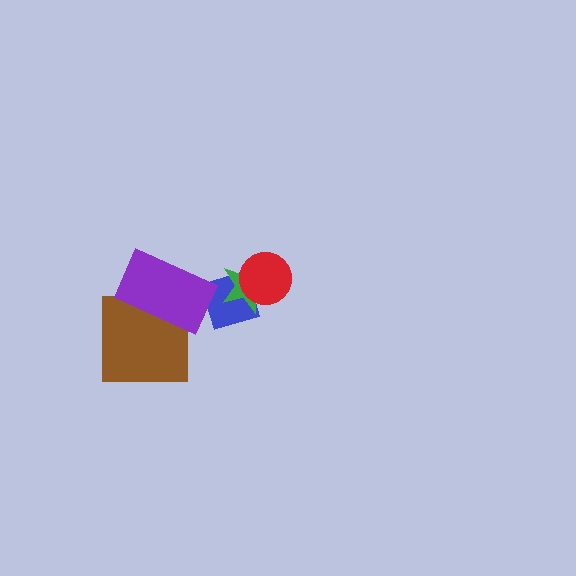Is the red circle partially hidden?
No, no other shape covers it.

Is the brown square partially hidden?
Yes, it is partially covered by another shape.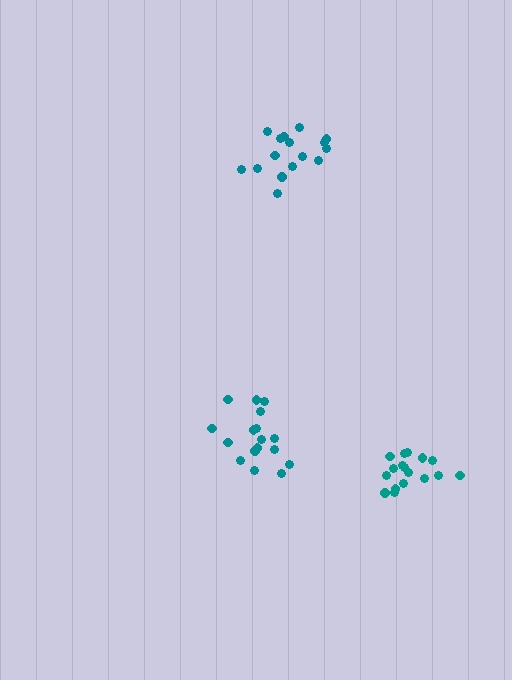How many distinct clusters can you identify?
There are 3 distinct clusters.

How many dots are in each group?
Group 1: 17 dots, Group 2: 16 dots, Group 3: 17 dots (50 total).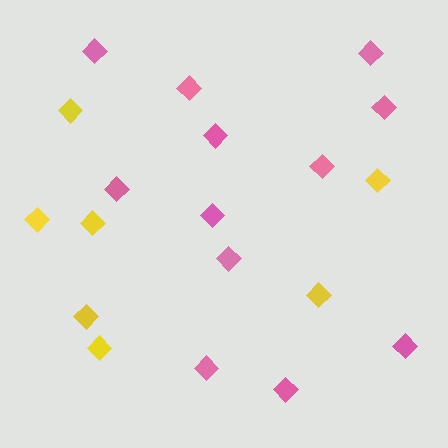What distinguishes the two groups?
There are 2 groups: one group of pink diamonds (12) and one group of yellow diamonds (7).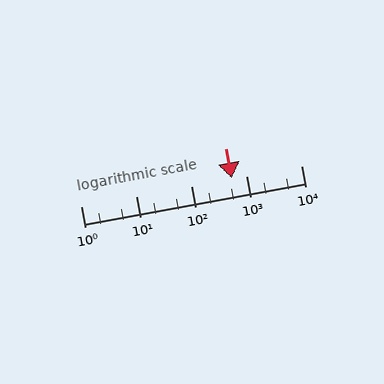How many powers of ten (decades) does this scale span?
The scale spans 4 decades, from 1 to 10000.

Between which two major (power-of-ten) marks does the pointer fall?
The pointer is between 100 and 1000.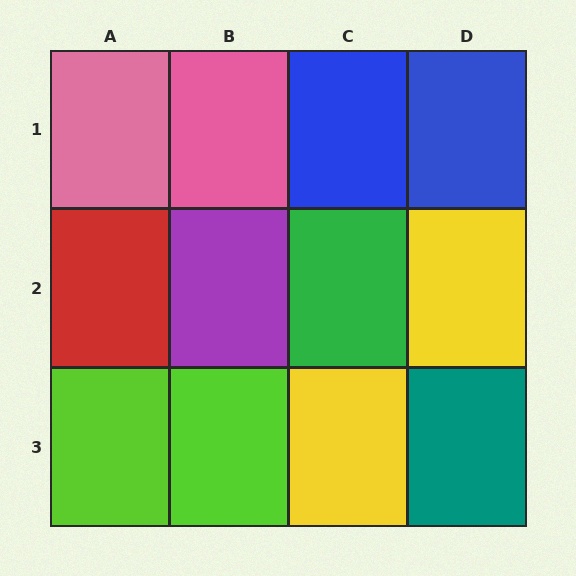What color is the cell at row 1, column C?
Blue.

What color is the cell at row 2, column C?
Green.